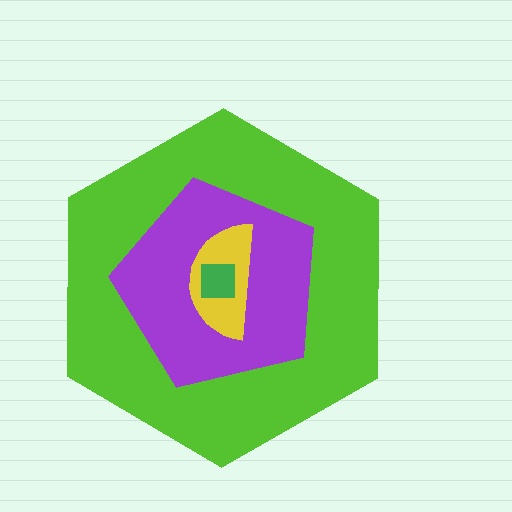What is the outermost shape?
The lime hexagon.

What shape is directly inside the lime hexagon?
The purple pentagon.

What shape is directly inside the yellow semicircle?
The green square.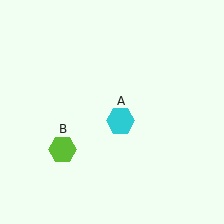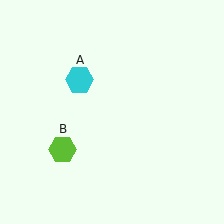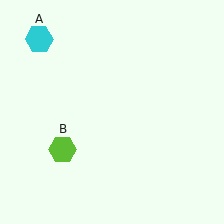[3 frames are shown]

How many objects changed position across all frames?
1 object changed position: cyan hexagon (object A).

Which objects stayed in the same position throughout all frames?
Lime hexagon (object B) remained stationary.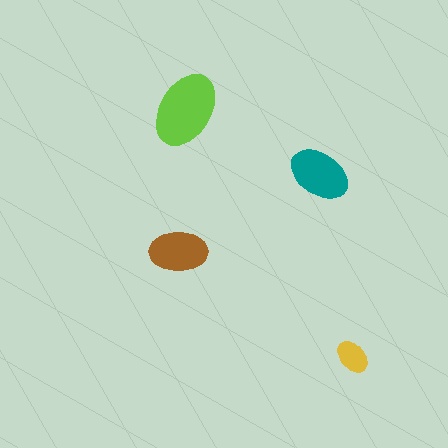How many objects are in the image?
There are 4 objects in the image.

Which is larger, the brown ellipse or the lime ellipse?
The lime one.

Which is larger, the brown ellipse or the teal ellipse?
The teal one.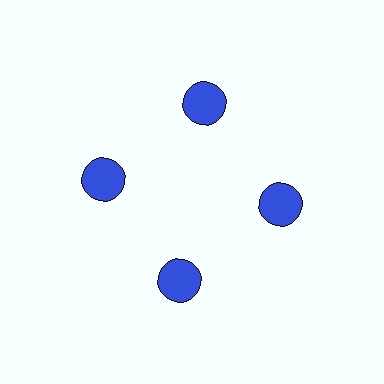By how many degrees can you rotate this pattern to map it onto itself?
The pattern maps onto itself every 90 degrees of rotation.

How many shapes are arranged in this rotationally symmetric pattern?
There are 4 shapes, arranged in 4 groups of 1.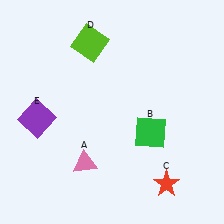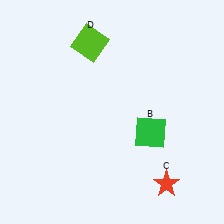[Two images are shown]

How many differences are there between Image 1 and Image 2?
There are 2 differences between the two images.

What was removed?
The purple square (E), the pink triangle (A) were removed in Image 2.